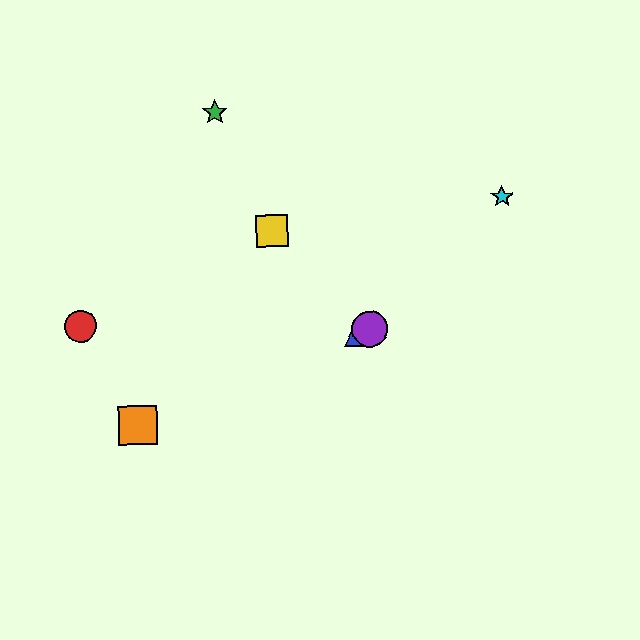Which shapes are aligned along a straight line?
The blue triangle, the purple circle, the orange square are aligned along a straight line.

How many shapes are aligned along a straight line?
3 shapes (the blue triangle, the purple circle, the orange square) are aligned along a straight line.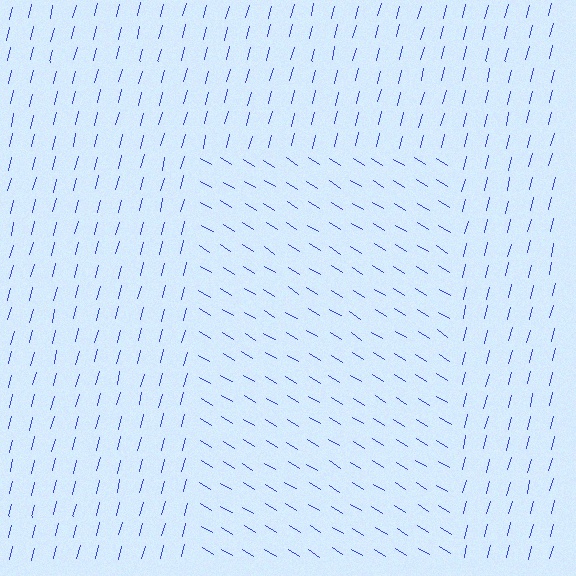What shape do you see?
I see a rectangle.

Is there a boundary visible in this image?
Yes, there is a texture boundary formed by a change in line orientation.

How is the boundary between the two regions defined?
The boundary is defined purely by a change in line orientation (approximately 72 degrees difference). All lines are the same color and thickness.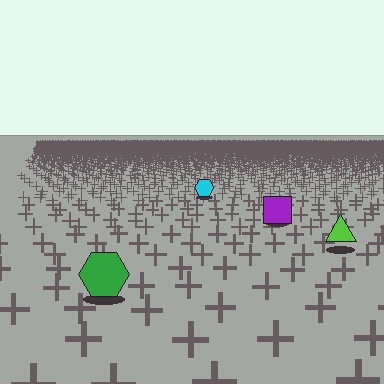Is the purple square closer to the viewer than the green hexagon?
No. The green hexagon is closer — you can tell from the texture gradient: the ground texture is coarser near it.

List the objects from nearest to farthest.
From nearest to farthest: the green hexagon, the lime triangle, the purple square, the cyan hexagon.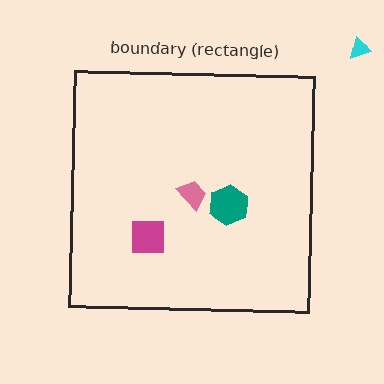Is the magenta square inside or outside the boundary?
Inside.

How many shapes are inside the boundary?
3 inside, 1 outside.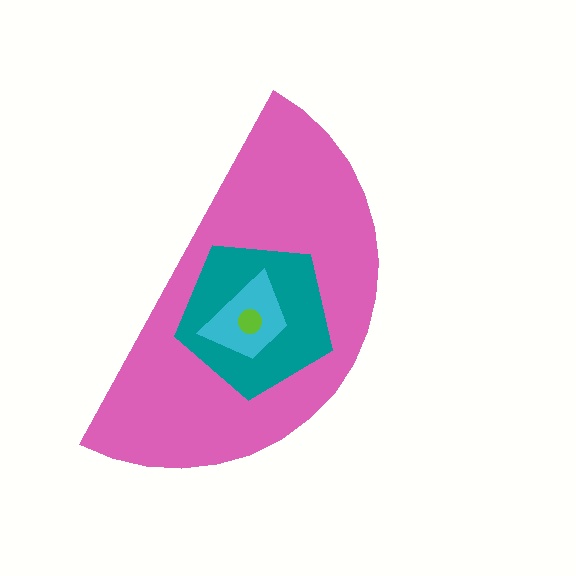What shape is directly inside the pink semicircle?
The teal pentagon.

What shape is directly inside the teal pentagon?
The cyan trapezoid.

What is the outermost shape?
The pink semicircle.